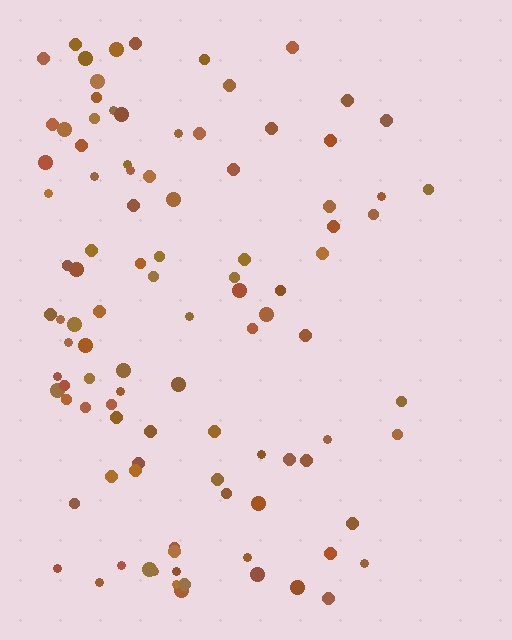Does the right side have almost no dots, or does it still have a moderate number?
Still a moderate number, just noticeably fewer than the left.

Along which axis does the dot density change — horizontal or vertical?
Horizontal.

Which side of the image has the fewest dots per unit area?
The right.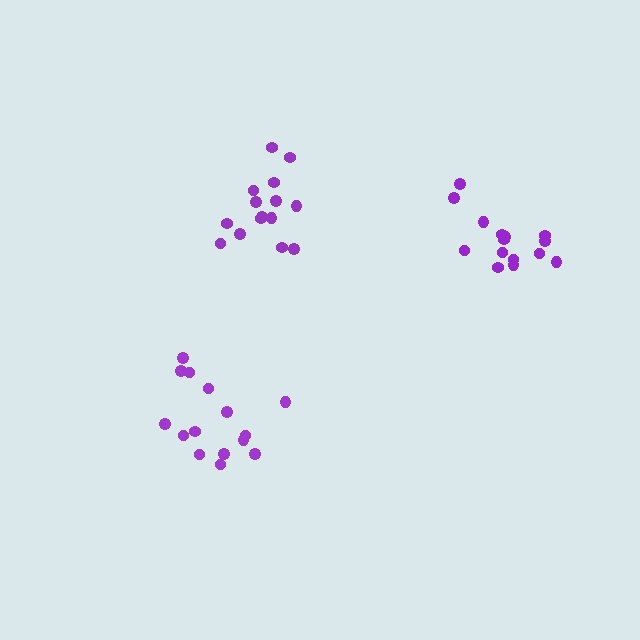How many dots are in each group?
Group 1: 15 dots, Group 2: 15 dots, Group 3: 15 dots (45 total).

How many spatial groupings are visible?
There are 3 spatial groupings.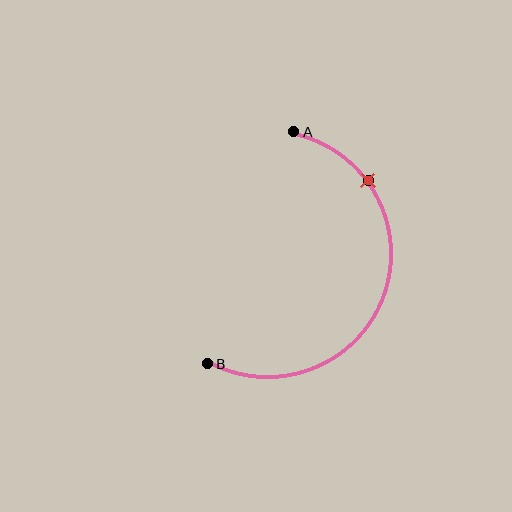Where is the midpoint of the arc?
The arc midpoint is the point on the curve farthest from the straight line joining A and B. It sits to the right of that line.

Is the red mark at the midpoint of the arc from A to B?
No. The red mark lies on the arc but is closer to endpoint A. The arc midpoint would be at the point on the curve equidistant along the arc from both A and B.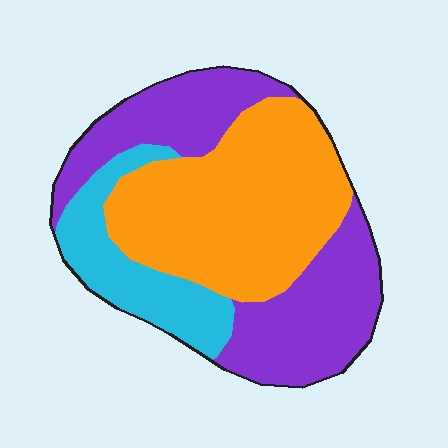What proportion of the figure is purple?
Purple takes up about two fifths (2/5) of the figure.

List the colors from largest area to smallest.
From largest to smallest: orange, purple, cyan.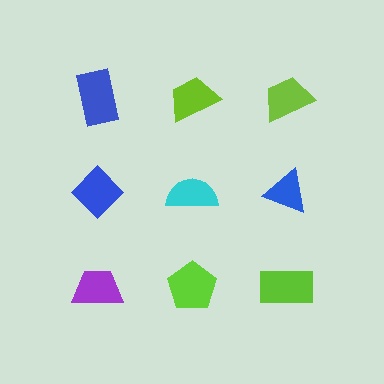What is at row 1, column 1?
A blue rectangle.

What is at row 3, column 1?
A purple trapezoid.